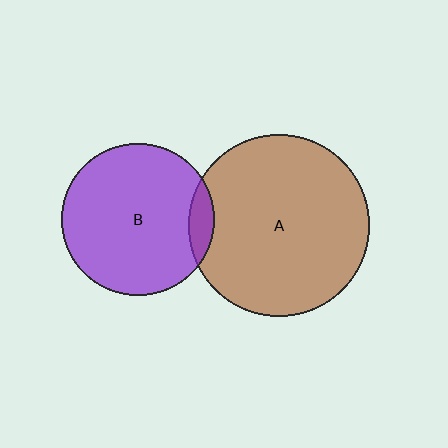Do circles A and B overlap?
Yes.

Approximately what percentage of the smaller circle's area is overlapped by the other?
Approximately 10%.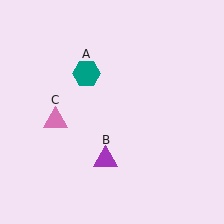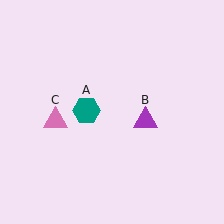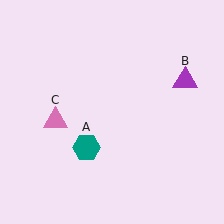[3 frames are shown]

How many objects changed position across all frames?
2 objects changed position: teal hexagon (object A), purple triangle (object B).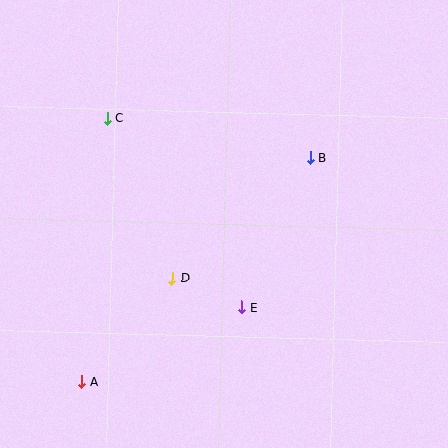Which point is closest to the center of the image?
Point D at (172, 278) is closest to the center.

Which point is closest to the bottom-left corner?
Point A is closest to the bottom-left corner.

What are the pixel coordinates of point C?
Point C is at (107, 118).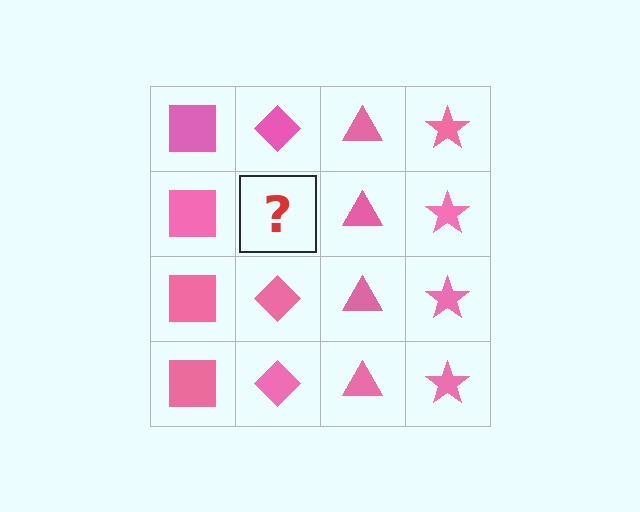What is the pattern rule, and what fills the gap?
The rule is that each column has a consistent shape. The gap should be filled with a pink diamond.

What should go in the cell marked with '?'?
The missing cell should contain a pink diamond.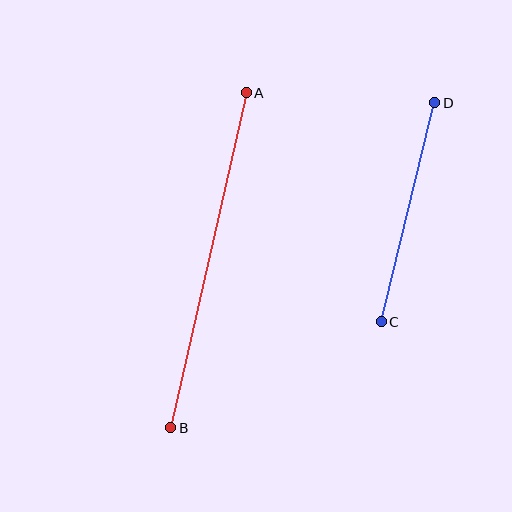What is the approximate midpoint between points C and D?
The midpoint is at approximately (408, 212) pixels.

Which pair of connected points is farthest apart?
Points A and B are farthest apart.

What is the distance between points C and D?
The distance is approximately 225 pixels.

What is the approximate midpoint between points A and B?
The midpoint is at approximately (209, 260) pixels.